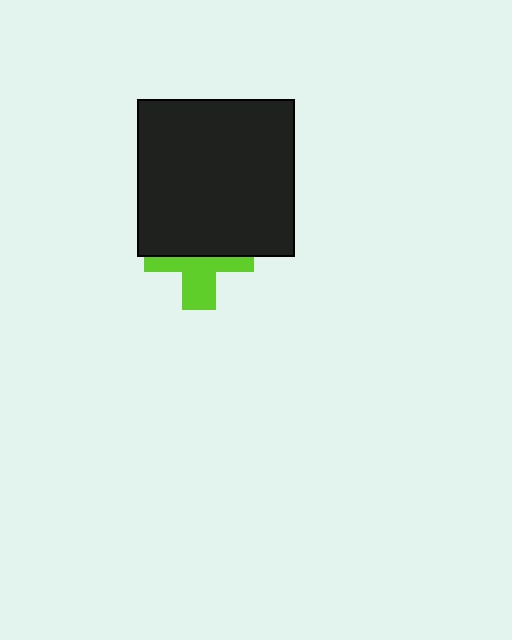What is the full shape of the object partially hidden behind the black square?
The partially hidden object is a lime cross.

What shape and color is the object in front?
The object in front is a black square.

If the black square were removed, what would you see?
You would see the complete lime cross.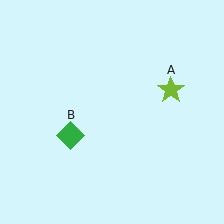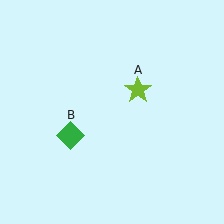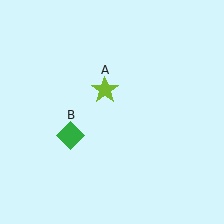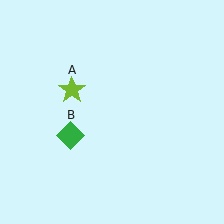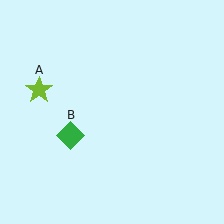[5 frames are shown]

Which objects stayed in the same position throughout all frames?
Green diamond (object B) remained stationary.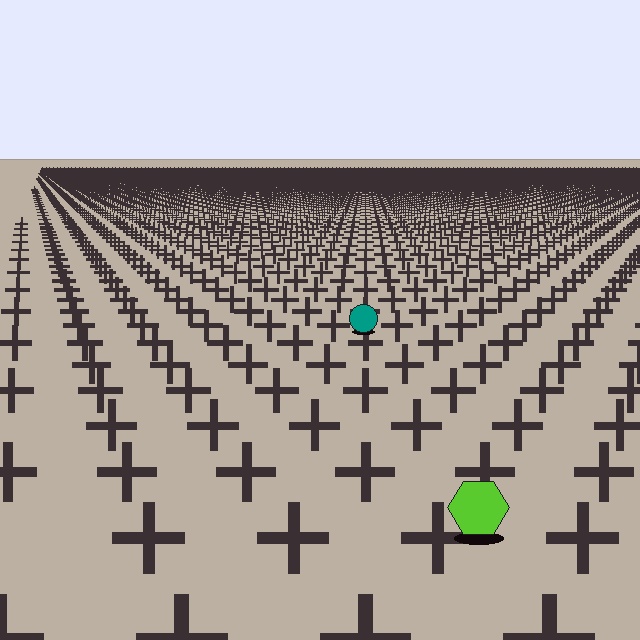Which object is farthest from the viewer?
The teal circle is farthest from the viewer. It appears smaller and the ground texture around it is denser.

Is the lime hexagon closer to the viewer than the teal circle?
Yes. The lime hexagon is closer — you can tell from the texture gradient: the ground texture is coarser near it.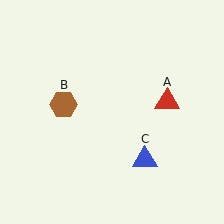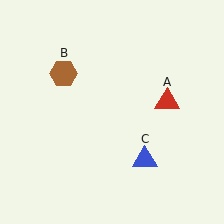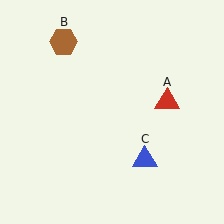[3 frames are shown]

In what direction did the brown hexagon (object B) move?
The brown hexagon (object B) moved up.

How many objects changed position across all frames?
1 object changed position: brown hexagon (object B).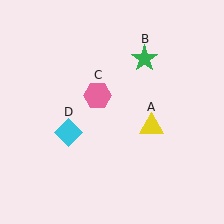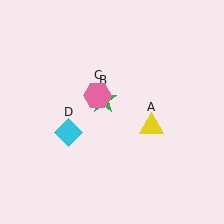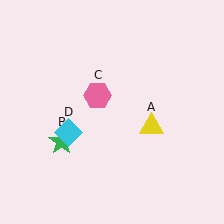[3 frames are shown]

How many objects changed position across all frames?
1 object changed position: green star (object B).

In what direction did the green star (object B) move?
The green star (object B) moved down and to the left.